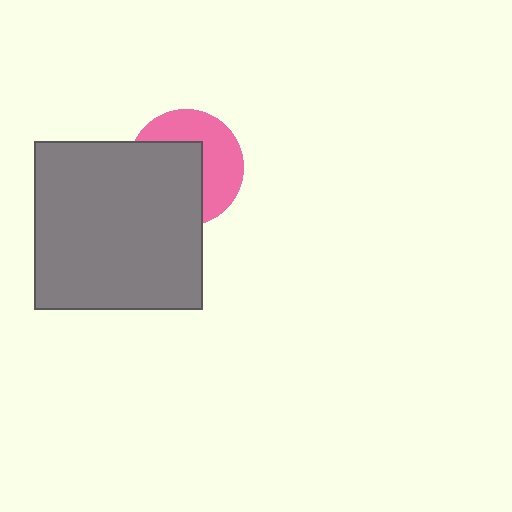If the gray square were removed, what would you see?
You would see the complete pink circle.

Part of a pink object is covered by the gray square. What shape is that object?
It is a circle.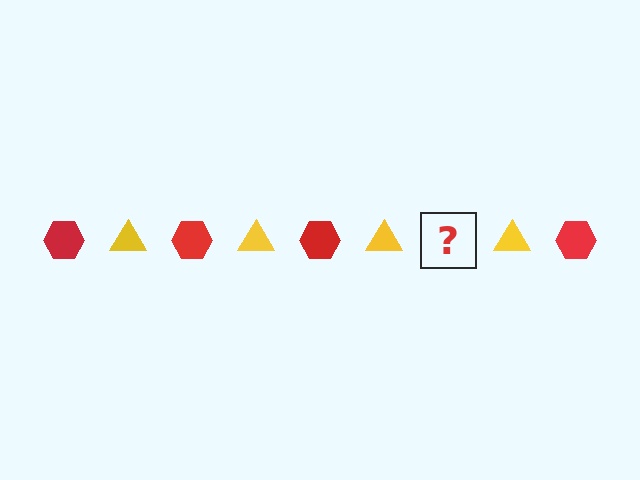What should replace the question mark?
The question mark should be replaced with a red hexagon.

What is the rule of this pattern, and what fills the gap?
The rule is that the pattern alternates between red hexagon and yellow triangle. The gap should be filled with a red hexagon.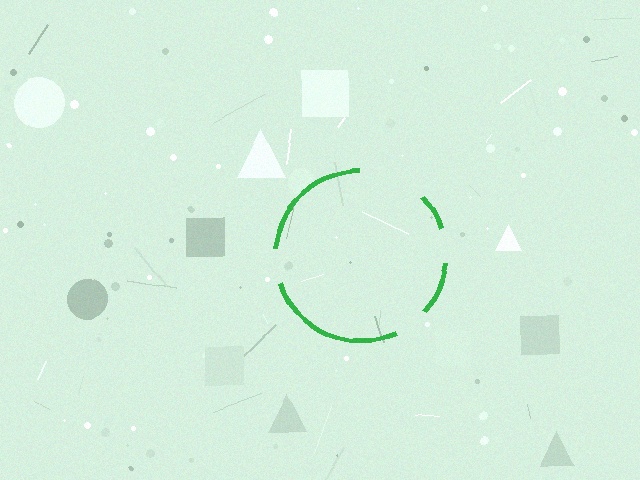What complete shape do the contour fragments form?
The contour fragments form a circle.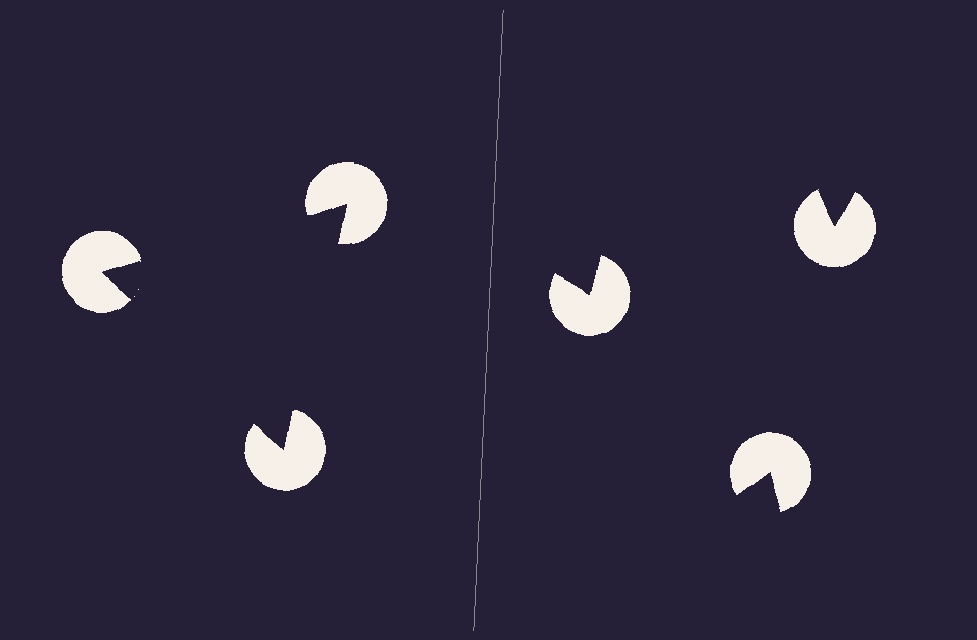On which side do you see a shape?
An illusory triangle appears on the left side. On the right side the wedge cuts are rotated, so no coherent shape forms.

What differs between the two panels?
The pac-man discs are positioned identically on both sides; only the wedge orientations differ. On the left they align to a triangle; on the right they are misaligned.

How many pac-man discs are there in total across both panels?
6 — 3 on each side.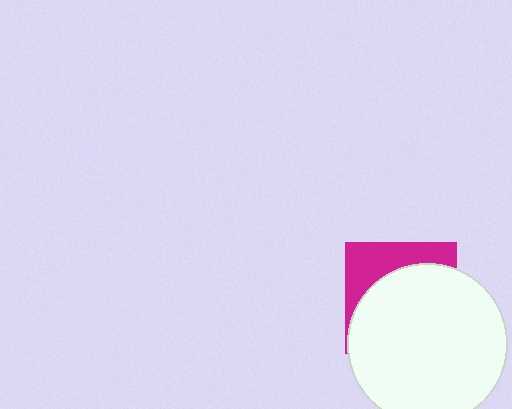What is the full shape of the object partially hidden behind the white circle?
The partially hidden object is a magenta square.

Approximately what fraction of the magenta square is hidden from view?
Roughly 68% of the magenta square is hidden behind the white circle.